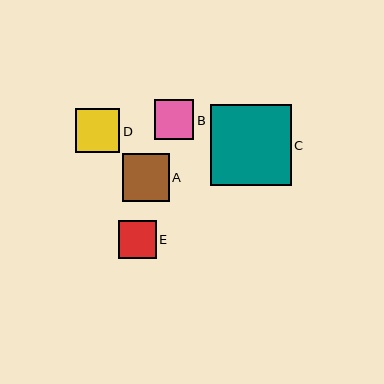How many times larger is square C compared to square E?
Square C is approximately 2.1 times the size of square E.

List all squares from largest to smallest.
From largest to smallest: C, A, D, B, E.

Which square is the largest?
Square C is the largest with a size of approximately 80 pixels.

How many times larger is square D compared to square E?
Square D is approximately 1.2 times the size of square E.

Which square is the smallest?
Square E is the smallest with a size of approximately 37 pixels.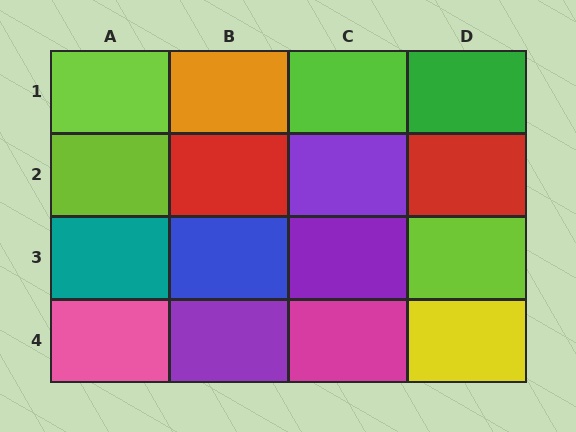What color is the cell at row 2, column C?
Purple.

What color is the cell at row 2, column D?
Red.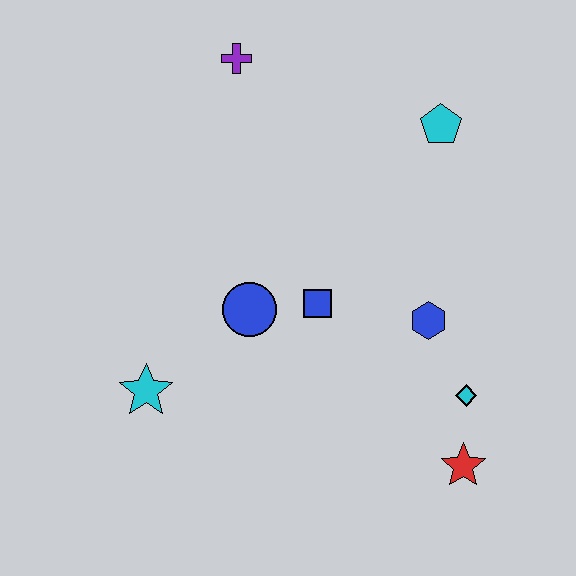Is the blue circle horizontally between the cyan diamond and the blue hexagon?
No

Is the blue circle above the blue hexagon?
Yes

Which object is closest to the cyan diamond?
The red star is closest to the cyan diamond.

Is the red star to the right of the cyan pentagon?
Yes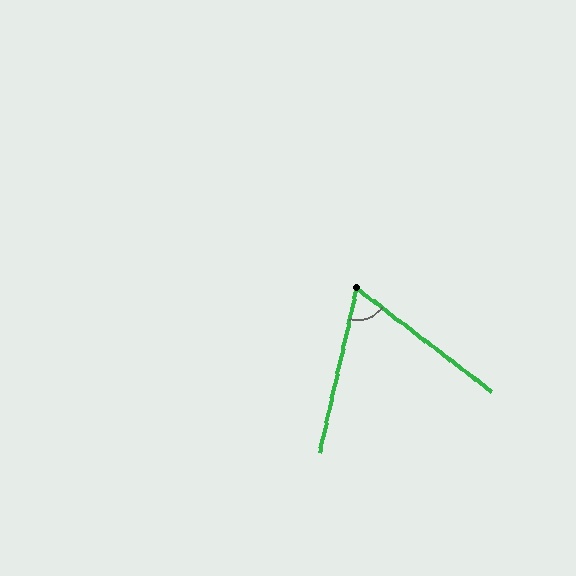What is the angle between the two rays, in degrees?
Approximately 65 degrees.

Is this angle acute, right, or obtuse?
It is acute.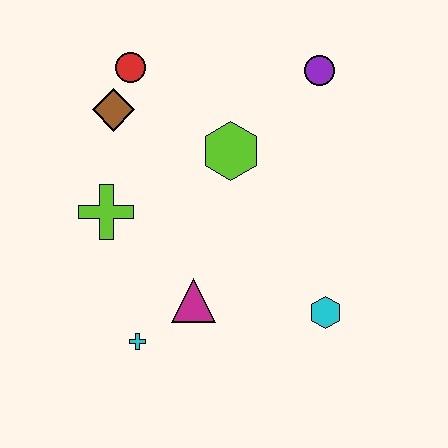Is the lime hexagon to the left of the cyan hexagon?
Yes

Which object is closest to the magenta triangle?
The cyan cross is closest to the magenta triangle.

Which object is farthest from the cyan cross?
The purple circle is farthest from the cyan cross.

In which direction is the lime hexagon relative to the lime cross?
The lime hexagon is to the right of the lime cross.